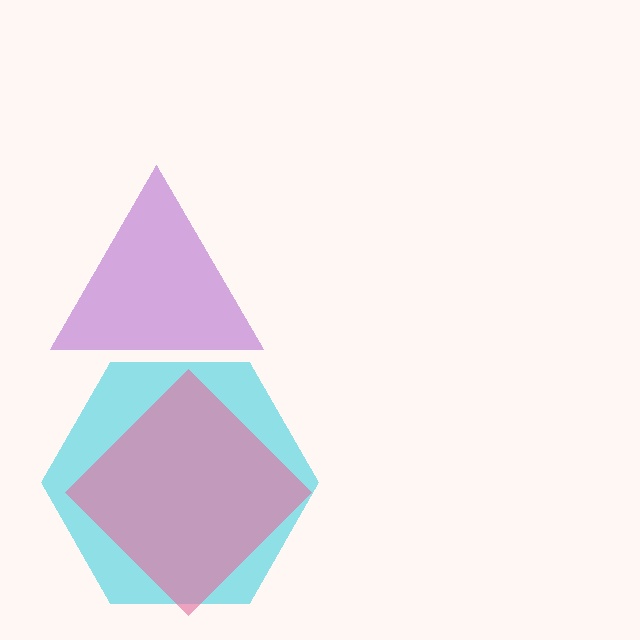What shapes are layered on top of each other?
The layered shapes are: a cyan hexagon, a pink diamond, a purple triangle.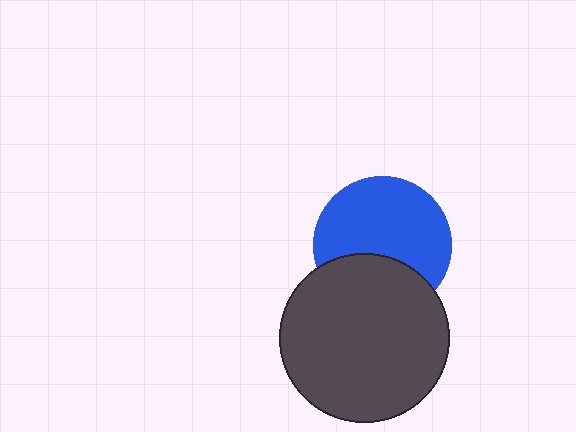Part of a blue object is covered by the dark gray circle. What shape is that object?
It is a circle.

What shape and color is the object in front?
The object in front is a dark gray circle.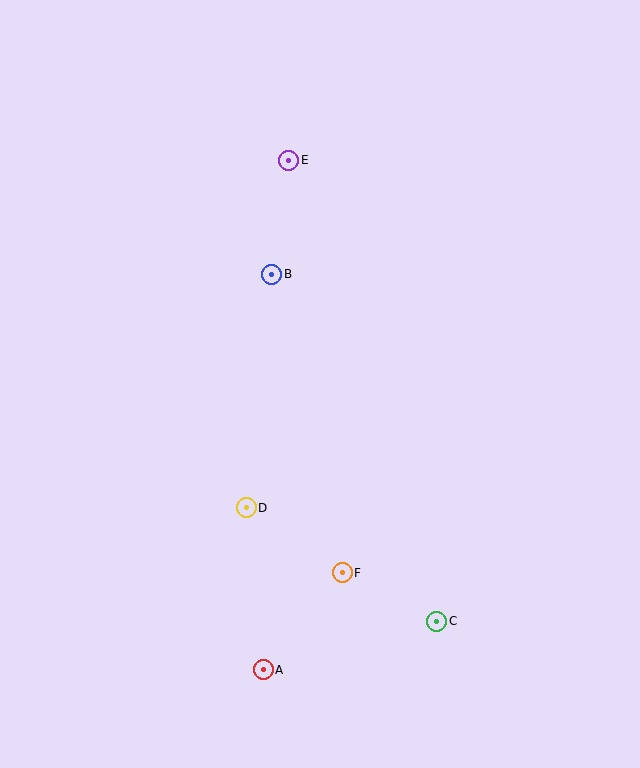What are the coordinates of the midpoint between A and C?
The midpoint between A and C is at (350, 645).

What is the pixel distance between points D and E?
The distance between D and E is 350 pixels.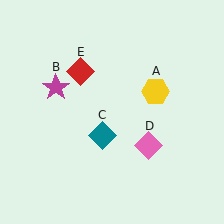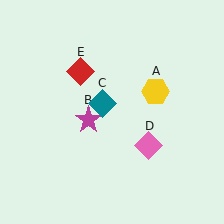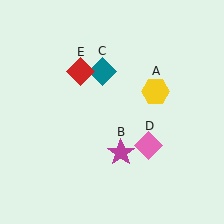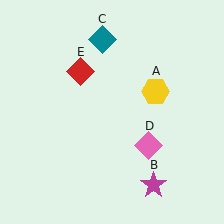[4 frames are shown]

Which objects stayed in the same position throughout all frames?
Yellow hexagon (object A) and pink diamond (object D) and red diamond (object E) remained stationary.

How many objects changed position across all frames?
2 objects changed position: magenta star (object B), teal diamond (object C).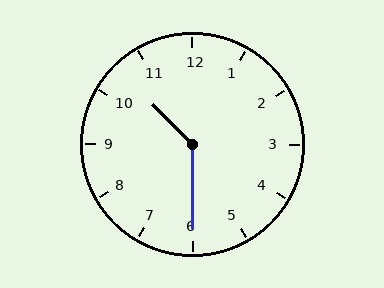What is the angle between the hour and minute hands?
Approximately 135 degrees.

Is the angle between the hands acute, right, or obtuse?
It is obtuse.